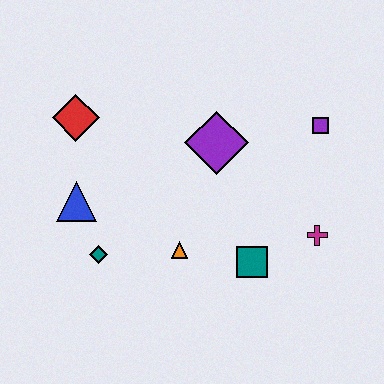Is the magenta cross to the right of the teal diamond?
Yes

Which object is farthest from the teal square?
The red diamond is farthest from the teal square.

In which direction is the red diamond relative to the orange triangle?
The red diamond is above the orange triangle.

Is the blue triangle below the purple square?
Yes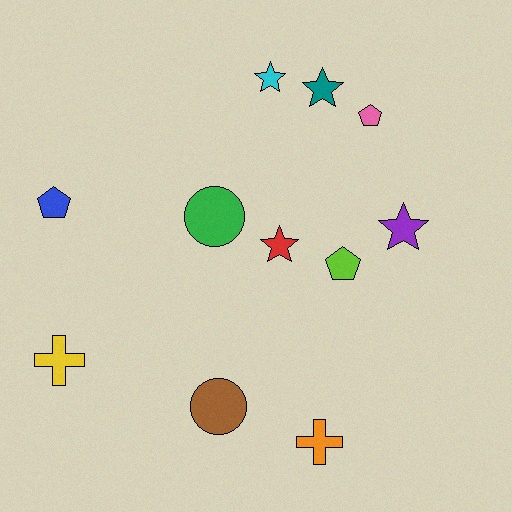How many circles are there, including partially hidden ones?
There are 2 circles.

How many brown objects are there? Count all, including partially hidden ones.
There is 1 brown object.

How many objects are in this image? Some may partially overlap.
There are 11 objects.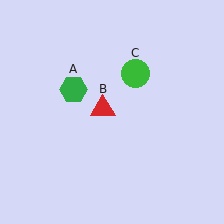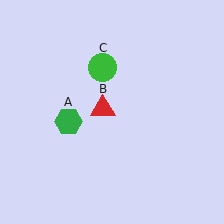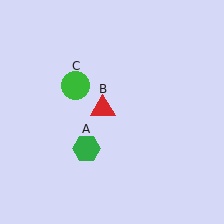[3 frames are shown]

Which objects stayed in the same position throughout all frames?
Red triangle (object B) remained stationary.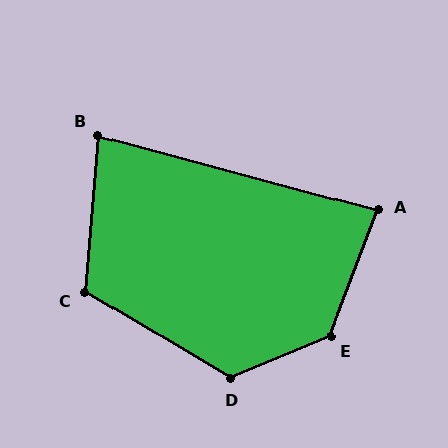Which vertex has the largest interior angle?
E, at approximately 134 degrees.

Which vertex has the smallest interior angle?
B, at approximately 80 degrees.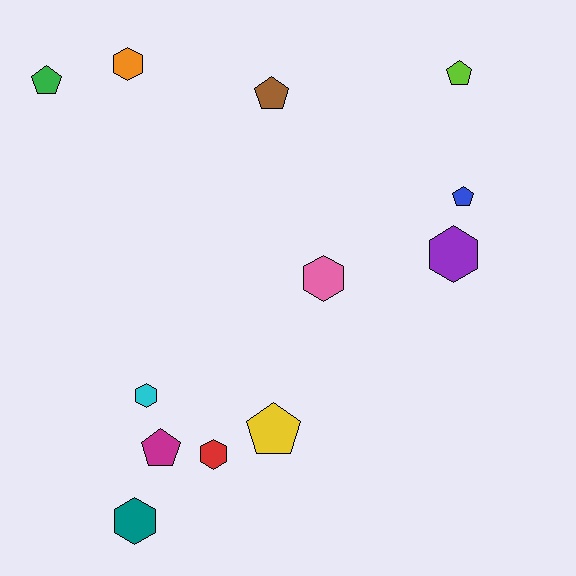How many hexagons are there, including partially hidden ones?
There are 6 hexagons.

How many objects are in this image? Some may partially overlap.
There are 12 objects.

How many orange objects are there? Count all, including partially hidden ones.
There is 1 orange object.